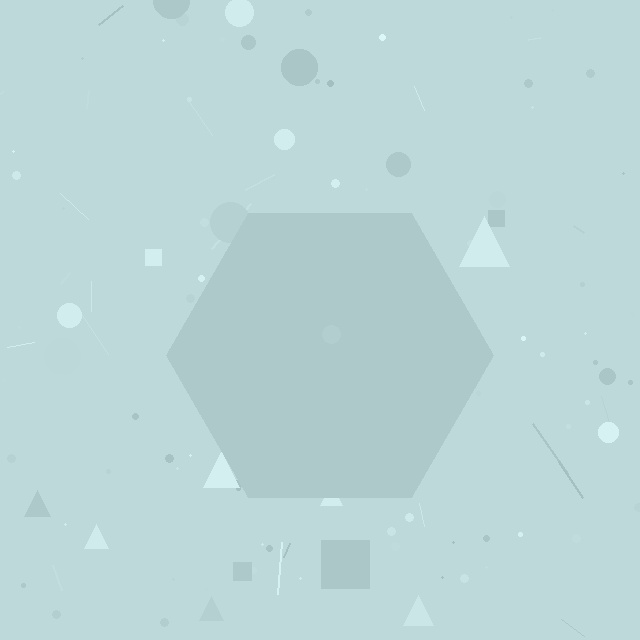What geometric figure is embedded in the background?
A hexagon is embedded in the background.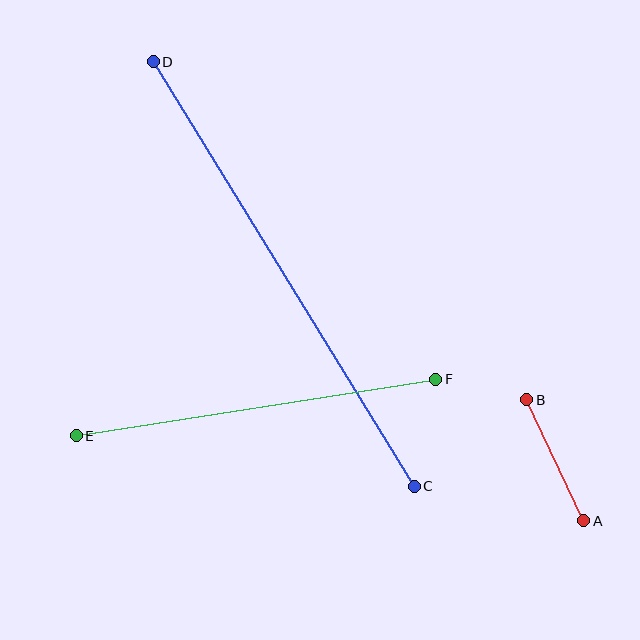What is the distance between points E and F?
The distance is approximately 364 pixels.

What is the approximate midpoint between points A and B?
The midpoint is at approximately (555, 460) pixels.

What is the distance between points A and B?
The distance is approximately 133 pixels.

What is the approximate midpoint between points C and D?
The midpoint is at approximately (284, 274) pixels.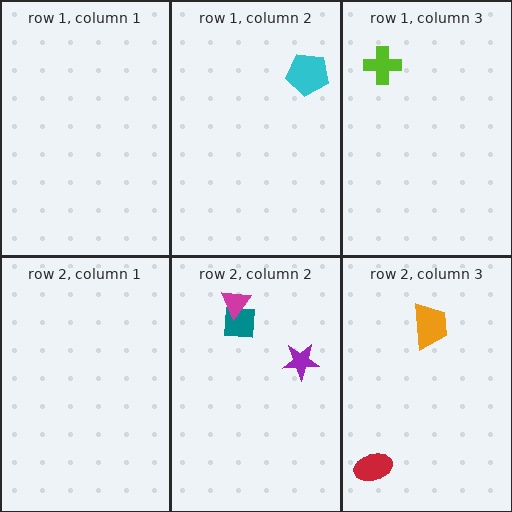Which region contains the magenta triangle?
The row 2, column 2 region.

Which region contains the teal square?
The row 2, column 2 region.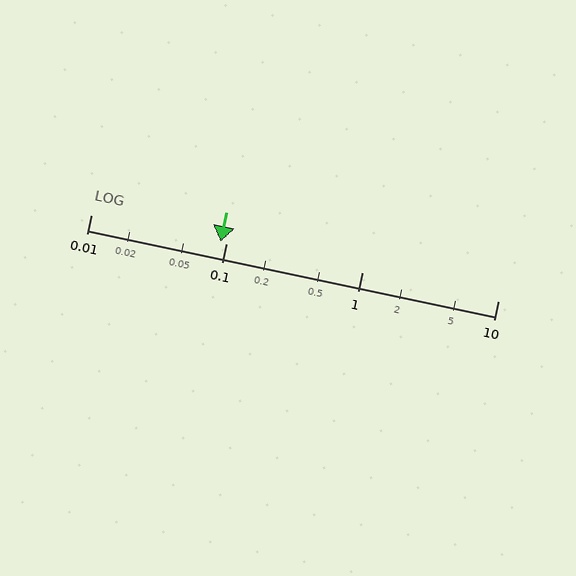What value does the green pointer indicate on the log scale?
The pointer indicates approximately 0.09.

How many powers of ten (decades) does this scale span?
The scale spans 3 decades, from 0.01 to 10.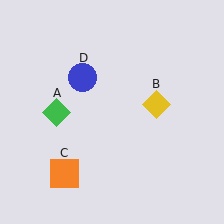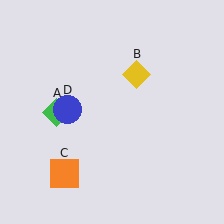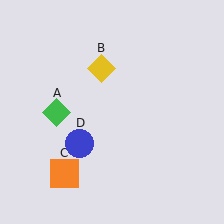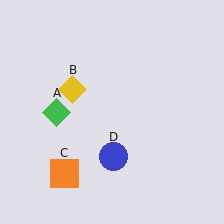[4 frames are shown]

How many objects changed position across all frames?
2 objects changed position: yellow diamond (object B), blue circle (object D).